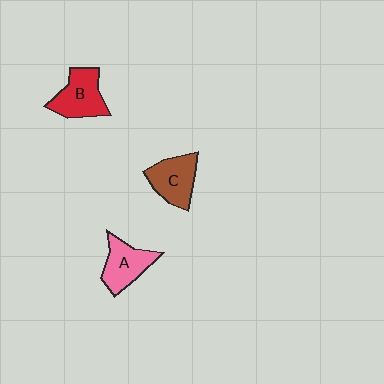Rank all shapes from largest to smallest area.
From largest to smallest: B (red), C (brown), A (pink).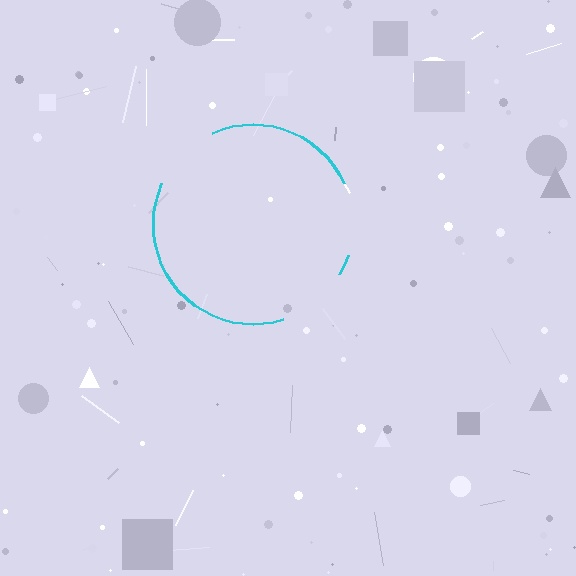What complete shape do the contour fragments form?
The contour fragments form a circle.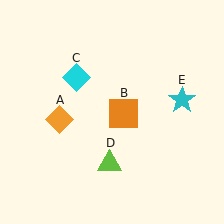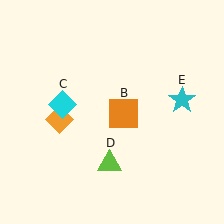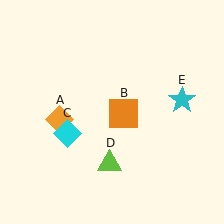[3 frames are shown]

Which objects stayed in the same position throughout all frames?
Orange diamond (object A) and orange square (object B) and lime triangle (object D) and cyan star (object E) remained stationary.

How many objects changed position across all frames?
1 object changed position: cyan diamond (object C).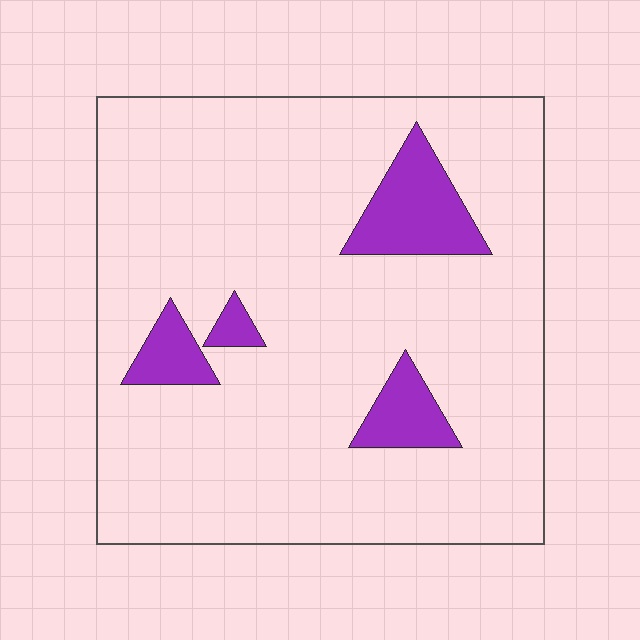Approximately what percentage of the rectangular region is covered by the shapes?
Approximately 10%.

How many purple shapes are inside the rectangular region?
4.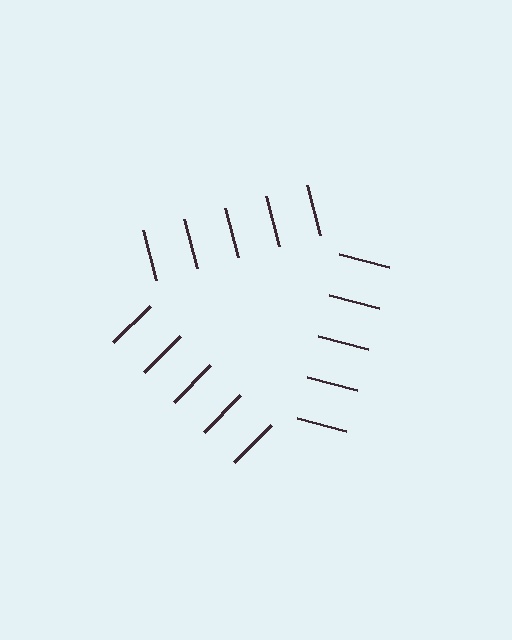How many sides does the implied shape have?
3 sides — the line-ends trace a triangle.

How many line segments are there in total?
15 — 5 along each of the 3 edges.